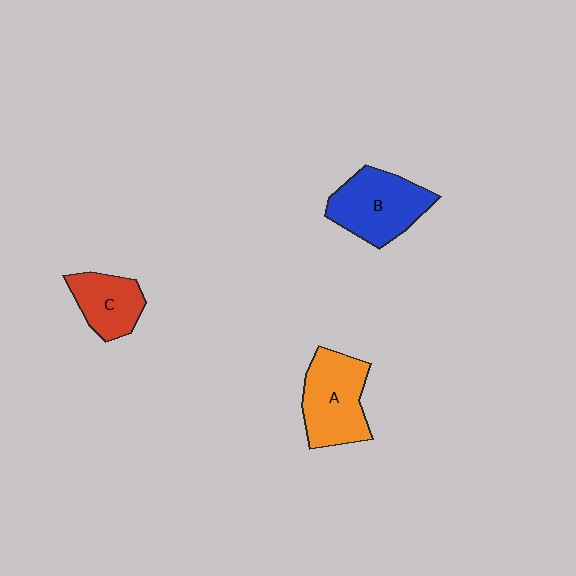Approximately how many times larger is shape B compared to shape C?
Approximately 1.5 times.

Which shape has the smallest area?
Shape C (red).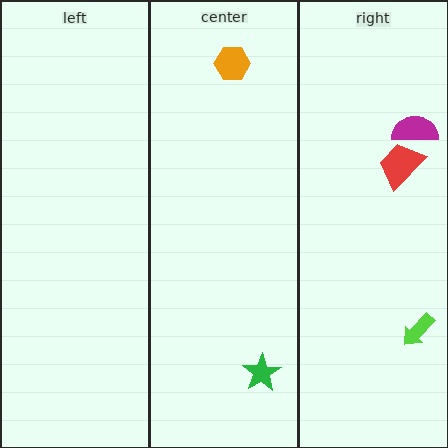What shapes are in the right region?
The red trapezoid, the magenta semicircle, the lime arrow.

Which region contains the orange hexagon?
The center region.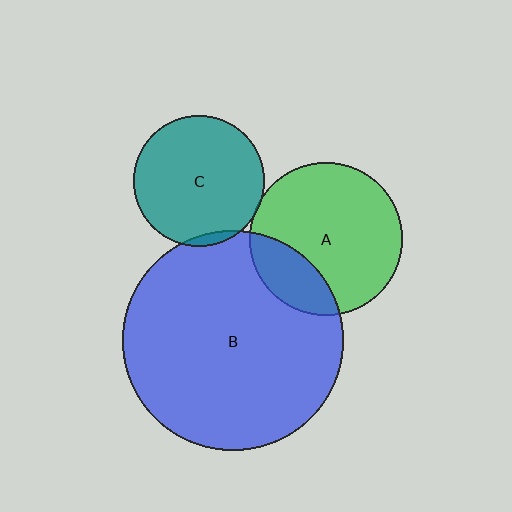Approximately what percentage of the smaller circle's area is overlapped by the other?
Approximately 5%.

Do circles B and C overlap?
Yes.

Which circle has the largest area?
Circle B (blue).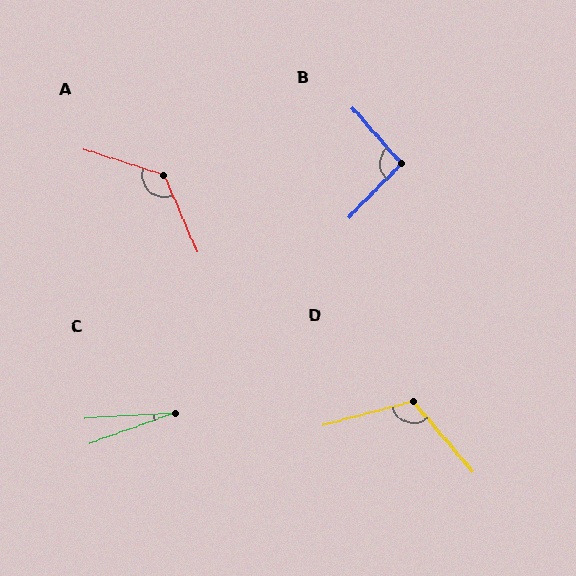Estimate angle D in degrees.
Approximately 116 degrees.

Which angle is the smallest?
C, at approximately 16 degrees.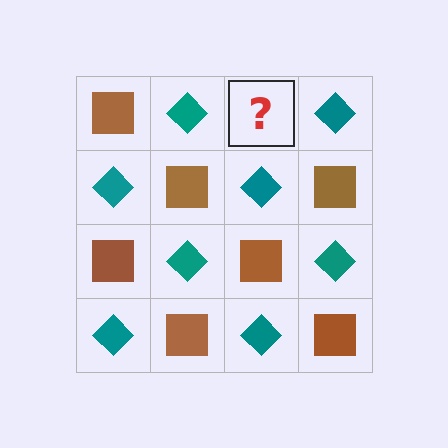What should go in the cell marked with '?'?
The missing cell should contain a brown square.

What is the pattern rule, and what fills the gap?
The rule is that it alternates brown square and teal diamond in a checkerboard pattern. The gap should be filled with a brown square.